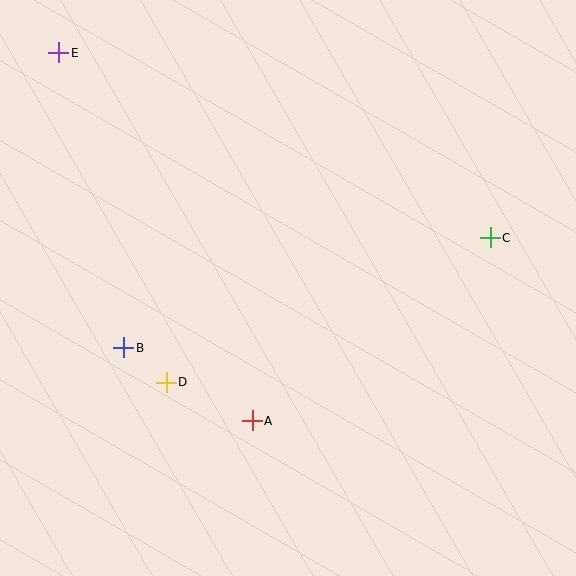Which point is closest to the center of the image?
Point A at (252, 421) is closest to the center.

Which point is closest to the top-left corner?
Point E is closest to the top-left corner.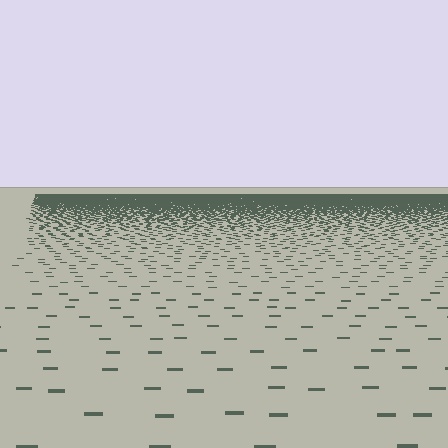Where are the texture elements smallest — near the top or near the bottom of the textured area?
Near the top.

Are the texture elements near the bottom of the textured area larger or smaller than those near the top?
Larger. Near the bottom, elements are closer to the viewer and appear at a bigger on-screen size.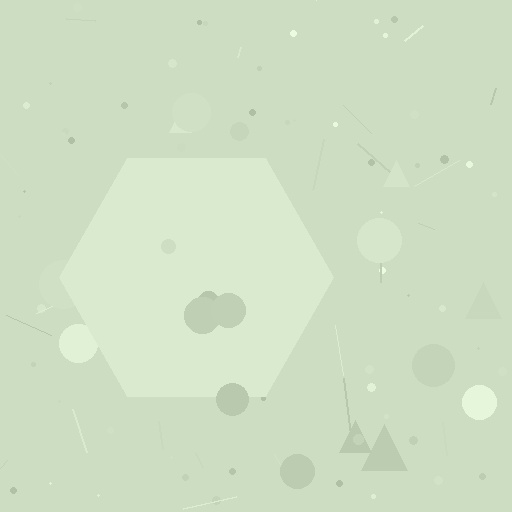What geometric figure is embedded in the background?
A hexagon is embedded in the background.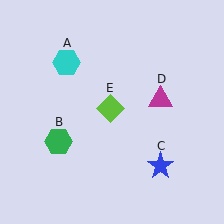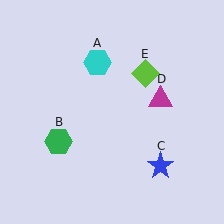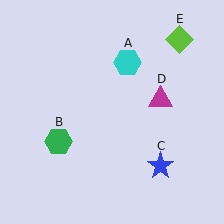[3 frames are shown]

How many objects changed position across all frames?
2 objects changed position: cyan hexagon (object A), lime diamond (object E).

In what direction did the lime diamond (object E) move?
The lime diamond (object E) moved up and to the right.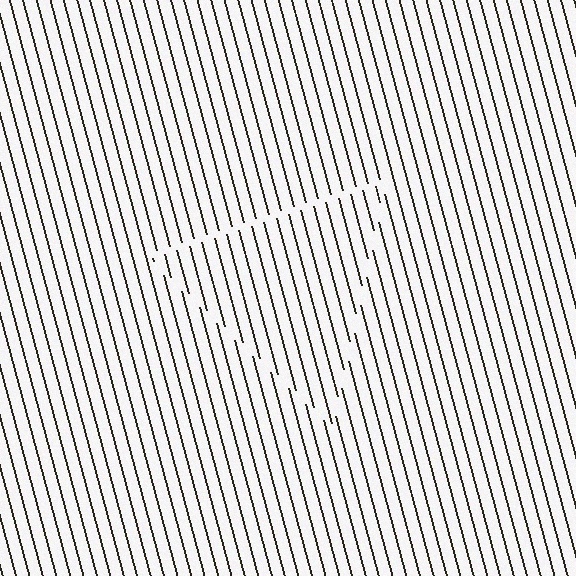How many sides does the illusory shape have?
3 sides — the line-ends trace a triangle.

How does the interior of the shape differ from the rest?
The interior of the shape contains the same grating, shifted by half a period — the contour is defined by the phase discontinuity where line-ends from the inner and outer gratings abut.